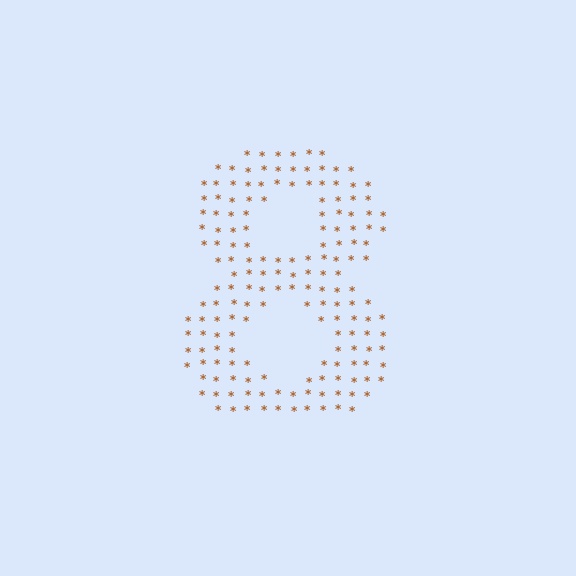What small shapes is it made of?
It is made of small asterisks.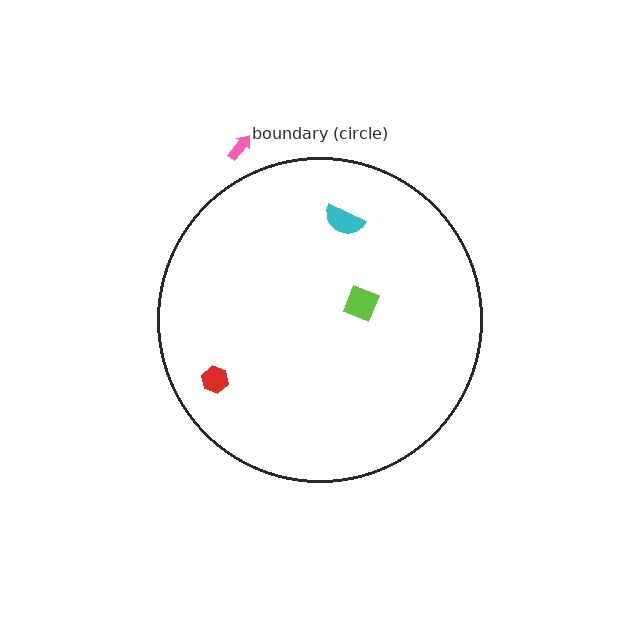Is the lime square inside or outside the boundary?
Inside.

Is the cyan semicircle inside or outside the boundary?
Inside.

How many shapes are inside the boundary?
3 inside, 1 outside.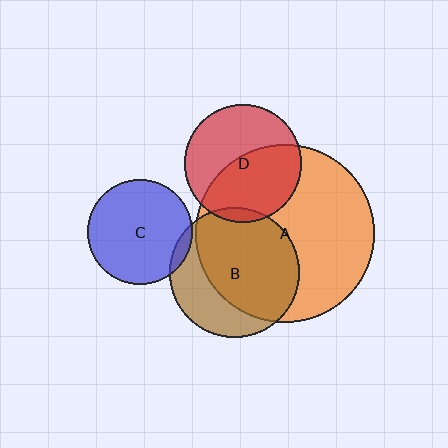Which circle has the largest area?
Circle A (orange).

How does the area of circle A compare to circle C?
Approximately 2.9 times.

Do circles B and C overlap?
Yes.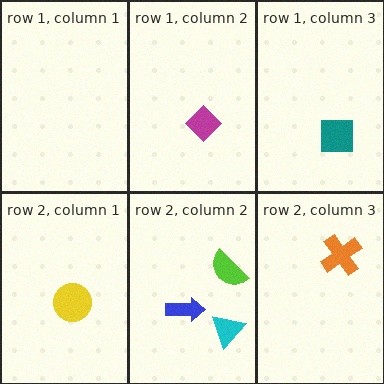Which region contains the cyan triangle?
The row 2, column 2 region.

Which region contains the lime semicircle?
The row 2, column 2 region.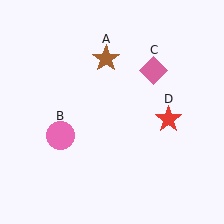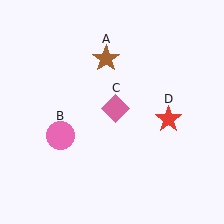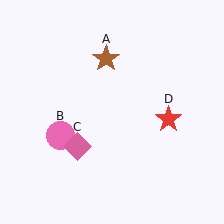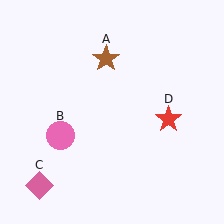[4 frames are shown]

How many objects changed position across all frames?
1 object changed position: pink diamond (object C).